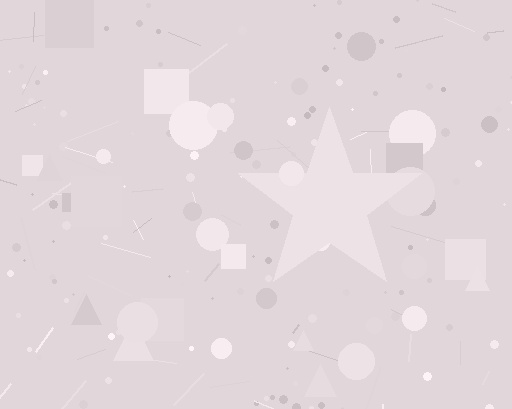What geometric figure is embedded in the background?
A star is embedded in the background.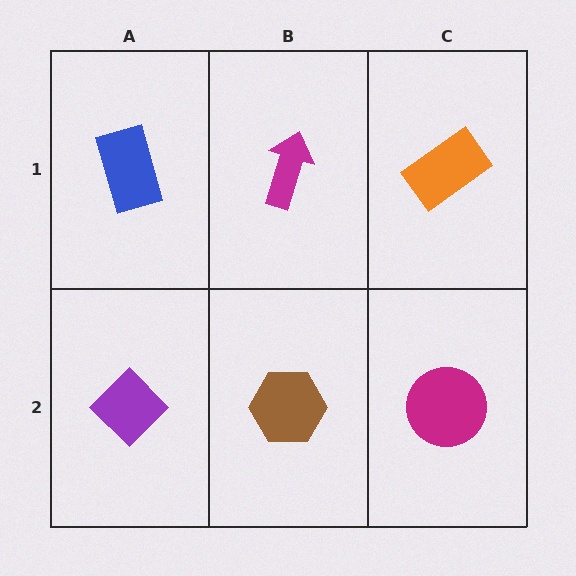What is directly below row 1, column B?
A brown hexagon.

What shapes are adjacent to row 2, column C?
An orange rectangle (row 1, column C), a brown hexagon (row 2, column B).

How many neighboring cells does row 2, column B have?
3.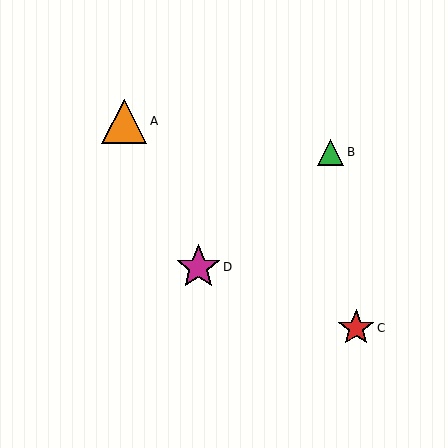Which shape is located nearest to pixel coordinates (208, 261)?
The magenta star (labeled D) at (198, 267) is nearest to that location.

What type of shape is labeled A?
Shape A is an orange triangle.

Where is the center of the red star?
The center of the red star is at (356, 328).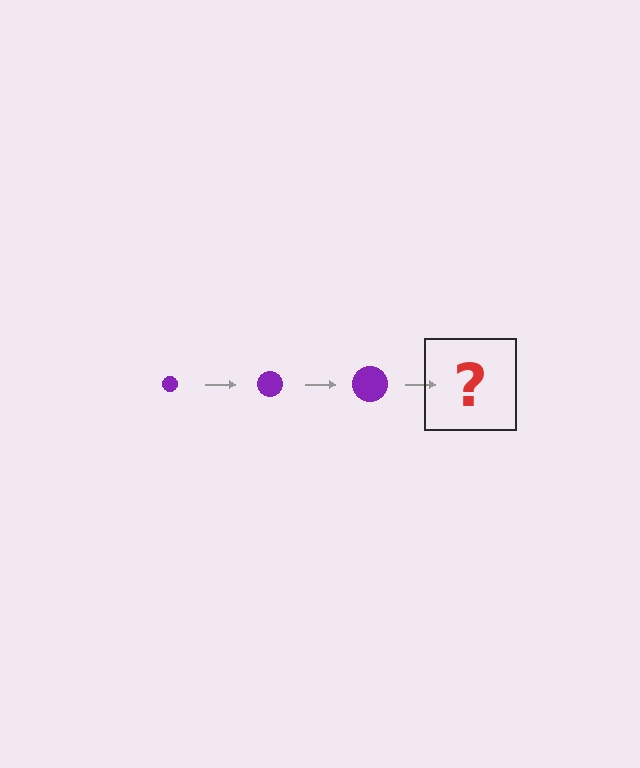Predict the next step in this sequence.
The next step is a purple circle, larger than the previous one.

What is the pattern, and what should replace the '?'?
The pattern is that the circle gets progressively larger each step. The '?' should be a purple circle, larger than the previous one.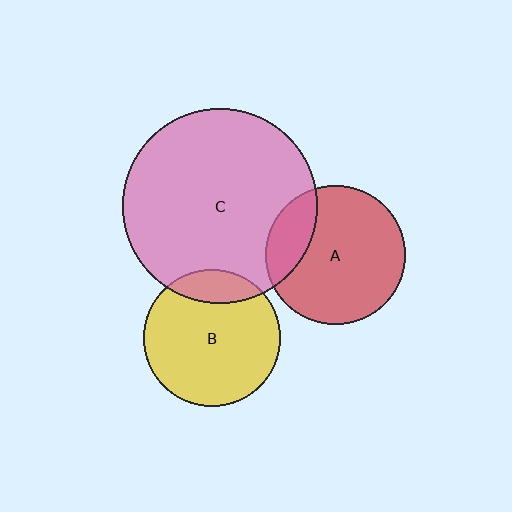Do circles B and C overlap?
Yes.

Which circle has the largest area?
Circle C (pink).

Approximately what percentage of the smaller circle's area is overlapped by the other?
Approximately 15%.